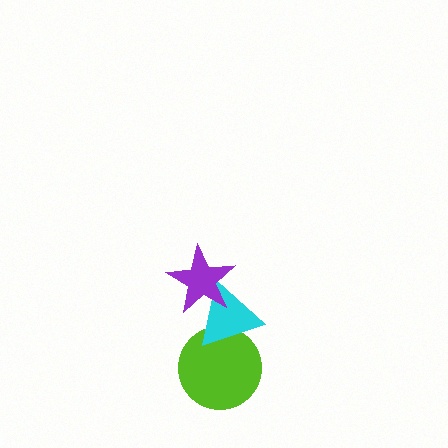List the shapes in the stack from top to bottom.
From top to bottom: the purple star, the cyan triangle, the lime circle.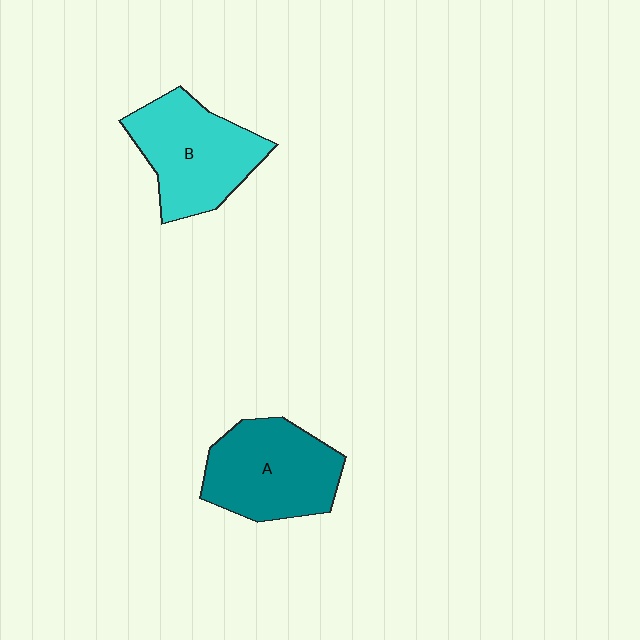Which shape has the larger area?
Shape A (teal).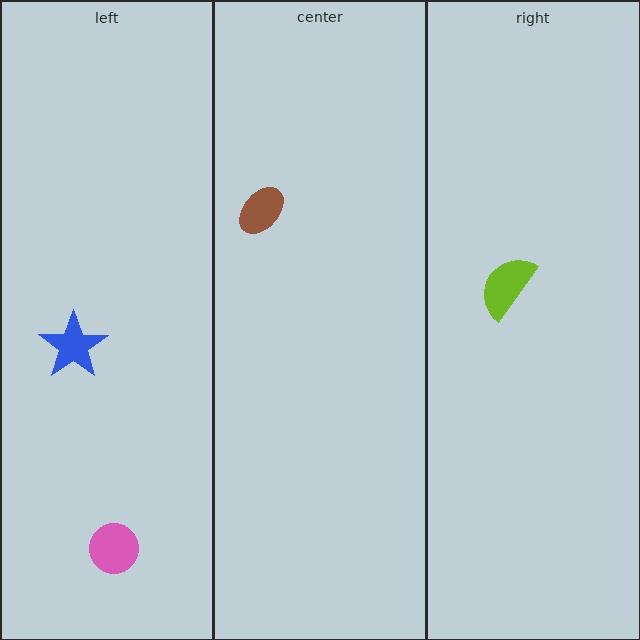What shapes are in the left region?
The pink circle, the blue star.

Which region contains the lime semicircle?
The right region.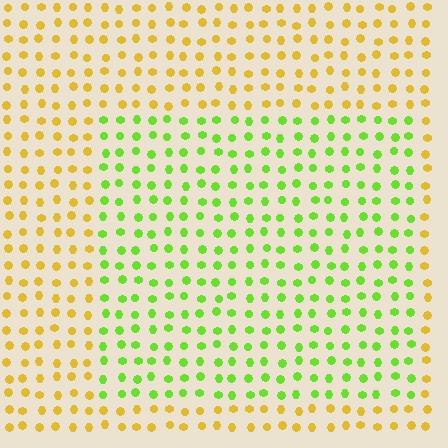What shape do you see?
I see a rectangle.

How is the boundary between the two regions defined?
The boundary is defined purely by a slight shift in hue (about 53 degrees). Spacing, size, and orientation are identical on both sides.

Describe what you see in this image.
The image is filled with small yellow elements in a uniform arrangement. A rectangle-shaped region is visible where the elements are tinted to a slightly different hue, forming a subtle color boundary.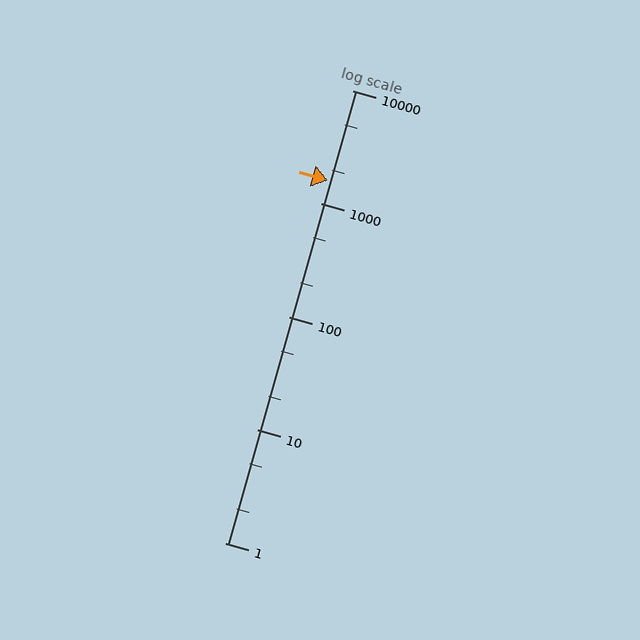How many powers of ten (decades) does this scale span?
The scale spans 4 decades, from 1 to 10000.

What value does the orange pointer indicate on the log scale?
The pointer indicates approximately 1600.